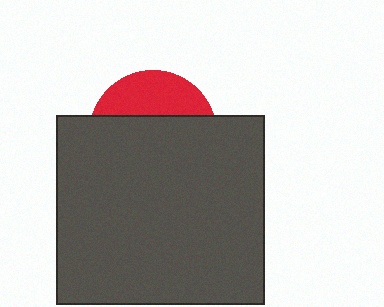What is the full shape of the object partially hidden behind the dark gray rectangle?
The partially hidden object is a red circle.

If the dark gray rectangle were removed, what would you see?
You would see the complete red circle.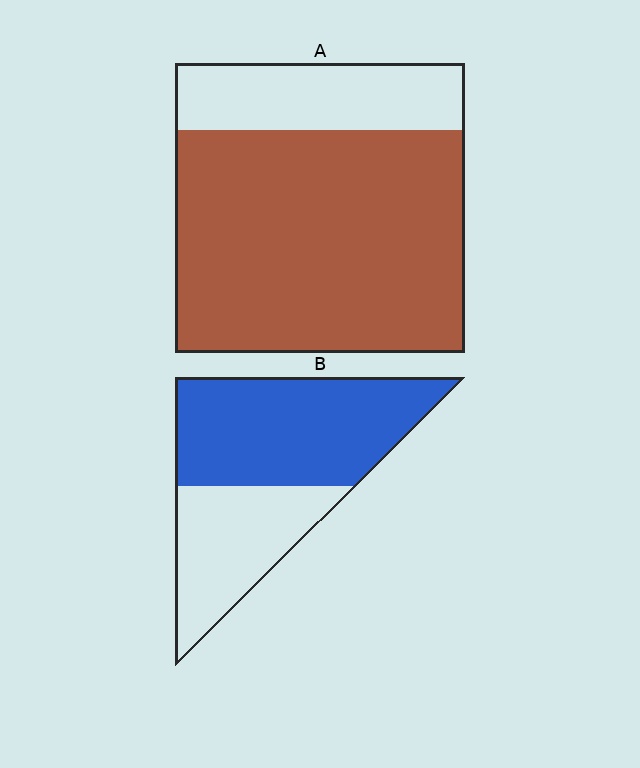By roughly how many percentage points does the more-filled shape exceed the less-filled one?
By roughly 15 percentage points (A over B).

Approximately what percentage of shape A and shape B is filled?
A is approximately 75% and B is approximately 60%.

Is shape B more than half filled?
Yes.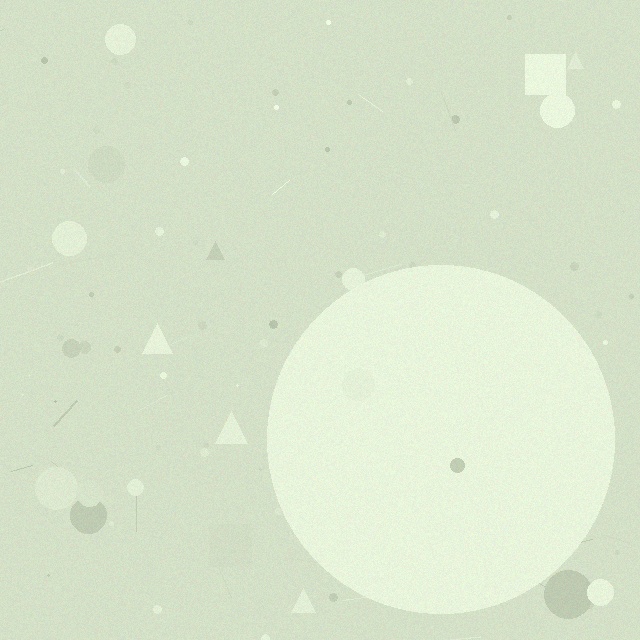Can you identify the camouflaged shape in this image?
The camouflaged shape is a circle.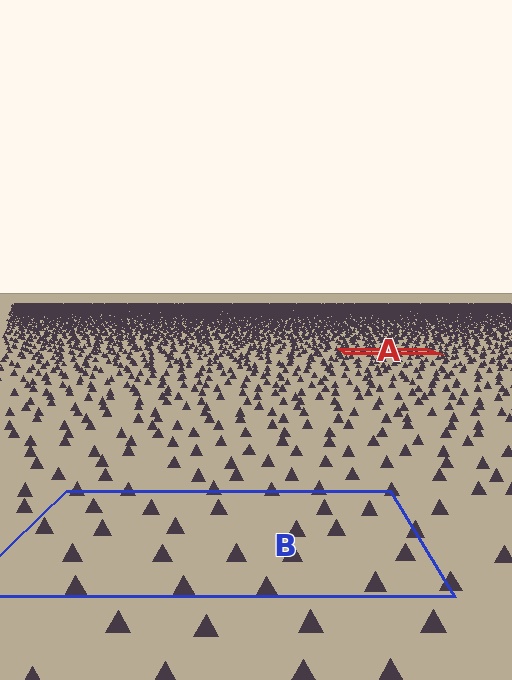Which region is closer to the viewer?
Region B is closer. The texture elements there are larger and more spread out.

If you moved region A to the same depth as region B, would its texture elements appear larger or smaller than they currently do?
They would appear larger. At a closer depth, the same texture elements are projected at a bigger on-screen size.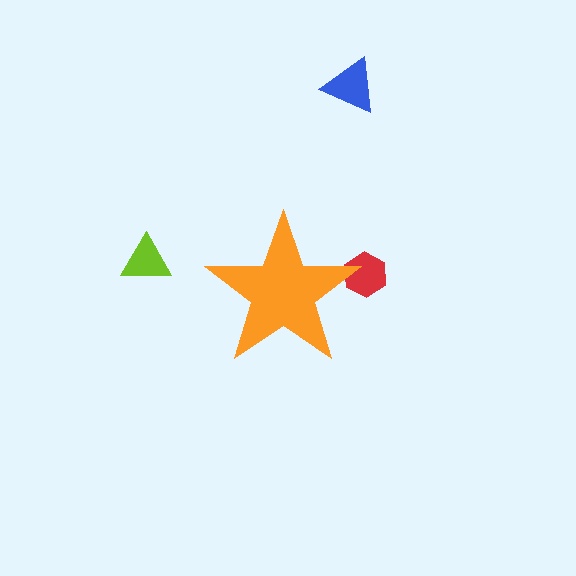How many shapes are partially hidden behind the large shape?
1 shape is partially hidden.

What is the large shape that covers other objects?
An orange star.